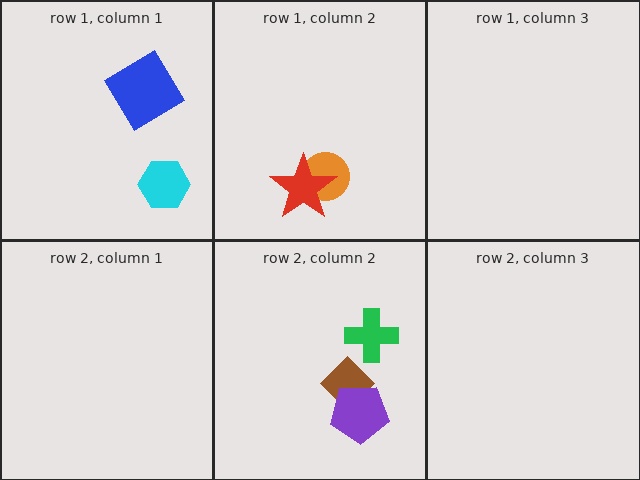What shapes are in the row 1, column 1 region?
The blue diamond, the cyan hexagon.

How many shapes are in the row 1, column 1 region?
2.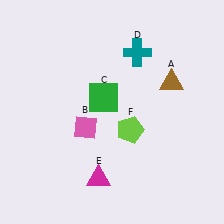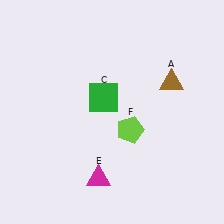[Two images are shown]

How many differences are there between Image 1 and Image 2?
There are 2 differences between the two images.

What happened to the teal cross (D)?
The teal cross (D) was removed in Image 2. It was in the top-right area of Image 1.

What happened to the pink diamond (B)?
The pink diamond (B) was removed in Image 2. It was in the bottom-left area of Image 1.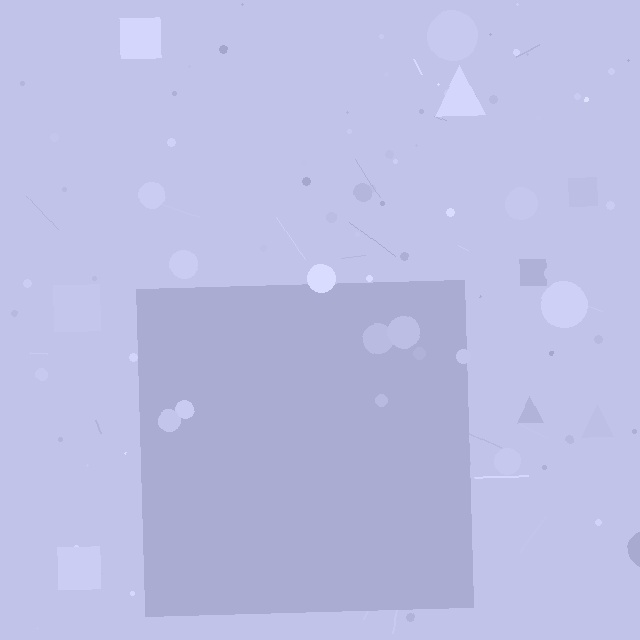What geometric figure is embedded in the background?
A square is embedded in the background.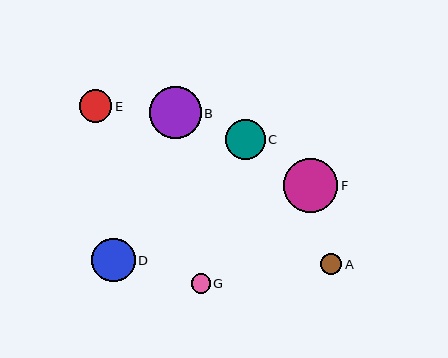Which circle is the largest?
Circle F is the largest with a size of approximately 54 pixels.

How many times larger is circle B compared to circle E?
Circle B is approximately 1.6 times the size of circle E.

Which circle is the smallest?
Circle G is the smallest with a size of approximately 19 pixels.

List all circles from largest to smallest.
From largest to smallest: F, B, D, C, E, A, G.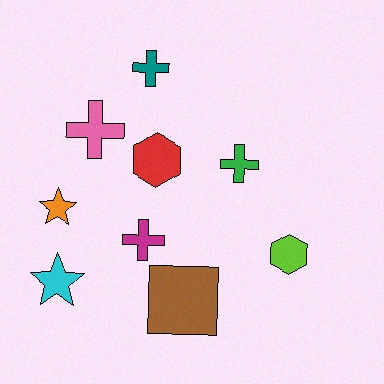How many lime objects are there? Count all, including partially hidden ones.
There is 1 lime object.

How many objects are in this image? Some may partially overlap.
There are 9 objects.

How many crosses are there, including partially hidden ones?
There are 4 crosses.